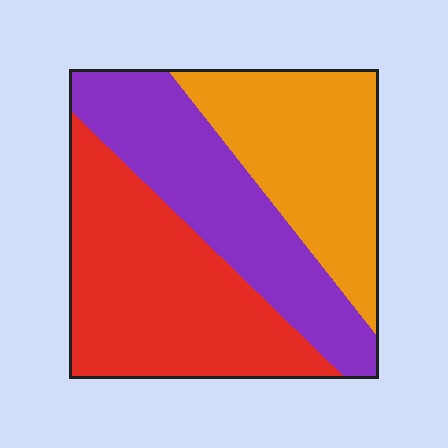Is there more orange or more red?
Red.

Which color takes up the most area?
Red, at roughly 40%.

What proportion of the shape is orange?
Orange takes up about one third (1/3) of the shape.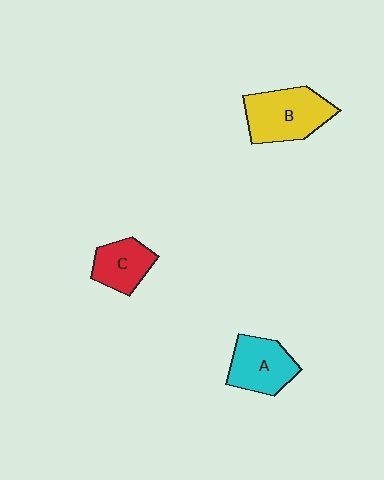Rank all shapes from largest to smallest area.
From largest to smallest: B (yellow), A (cyan), C (red).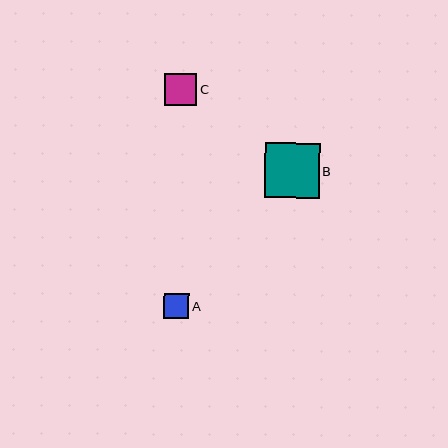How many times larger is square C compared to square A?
Square C is approximately 1.3 times the size of square A.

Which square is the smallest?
Square A is the smallest with a size of approximately 26 pixels.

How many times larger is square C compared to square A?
Square C is approximately 1.3 times the size of square A.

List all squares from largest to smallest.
From largest to smallest: B, C, A.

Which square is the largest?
Square B is the largest with a size of approximately 54 pixels.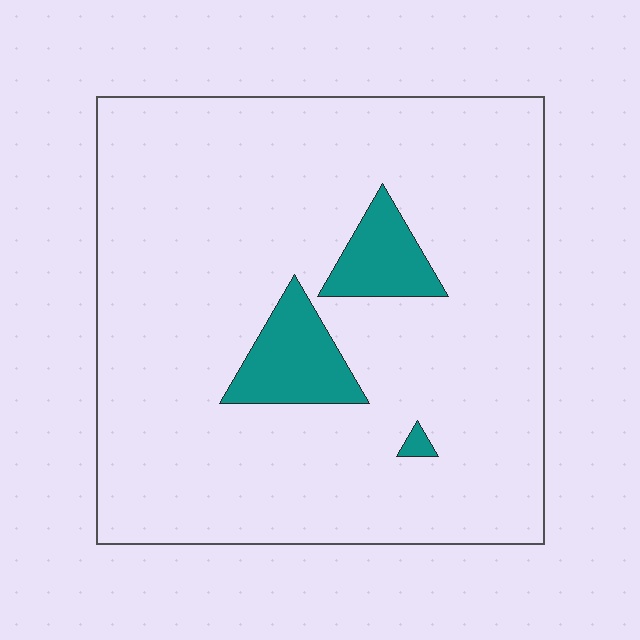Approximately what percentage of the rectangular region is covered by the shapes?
Approximately 10%.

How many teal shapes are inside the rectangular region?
3.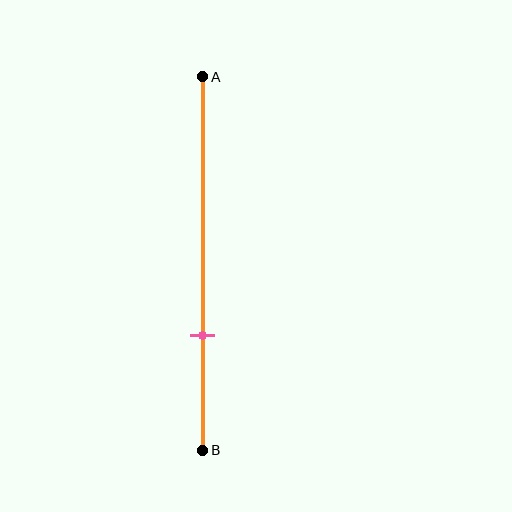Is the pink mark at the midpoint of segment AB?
No, the mark is at about 70% from A, not at the 50% midpoint.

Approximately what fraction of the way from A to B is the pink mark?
The pink mark is approximately 70% of the way from A to B.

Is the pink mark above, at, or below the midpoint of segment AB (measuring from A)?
The pink mark is below the midpoint of segment AB.